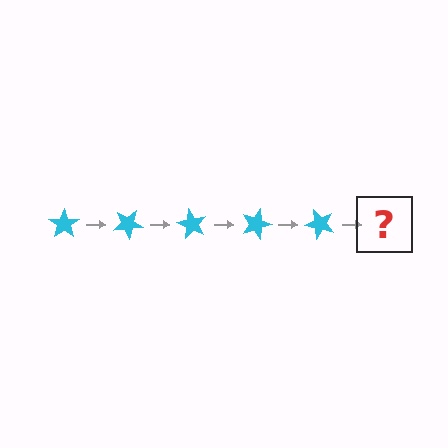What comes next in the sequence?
The next element should be a cyan star rotated 150 degrees.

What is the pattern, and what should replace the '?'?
The pattern is that the star rotates 30 degrees each step. The '?' should be a cyan star rotated 150 degrees.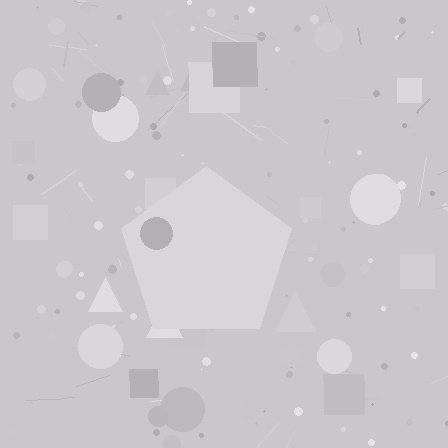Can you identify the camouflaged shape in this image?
The camouflaged shape is a pentagon.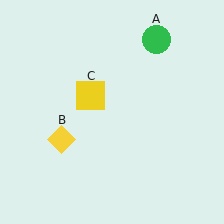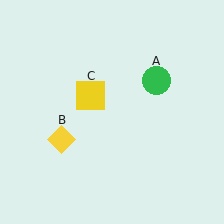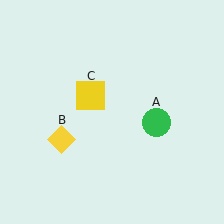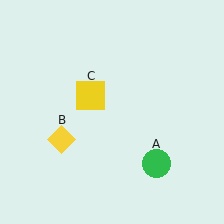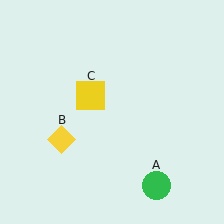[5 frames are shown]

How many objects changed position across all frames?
1 object changed position: green circle (object A).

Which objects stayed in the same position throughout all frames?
Yellow diamond (object B) and yellow square (object C) remained stationary.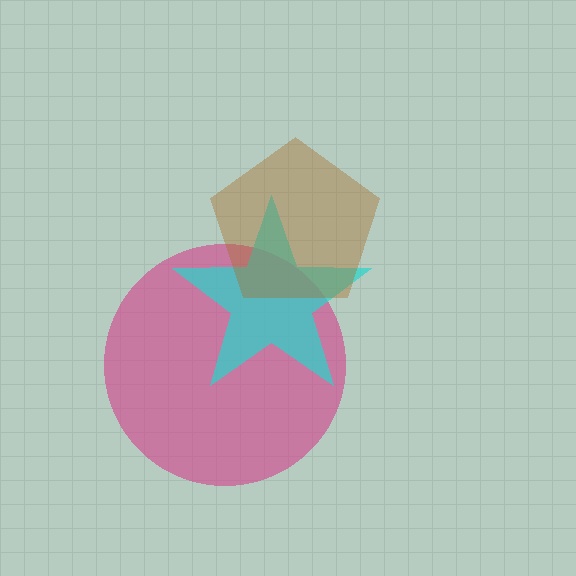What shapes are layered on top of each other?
The layered shapes are: a magenta circle, a cyan star, a brown pentagon.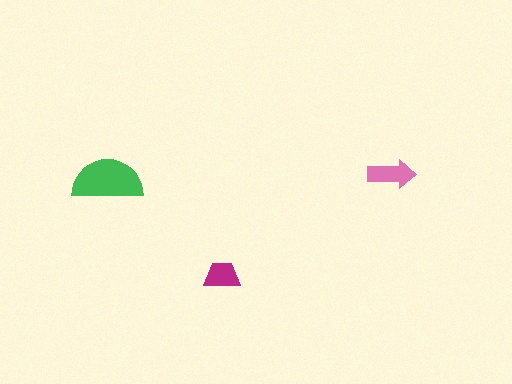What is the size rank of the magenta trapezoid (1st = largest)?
3rd.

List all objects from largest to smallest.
The green semicircle, the pink arrow, the magenta trapezoid.